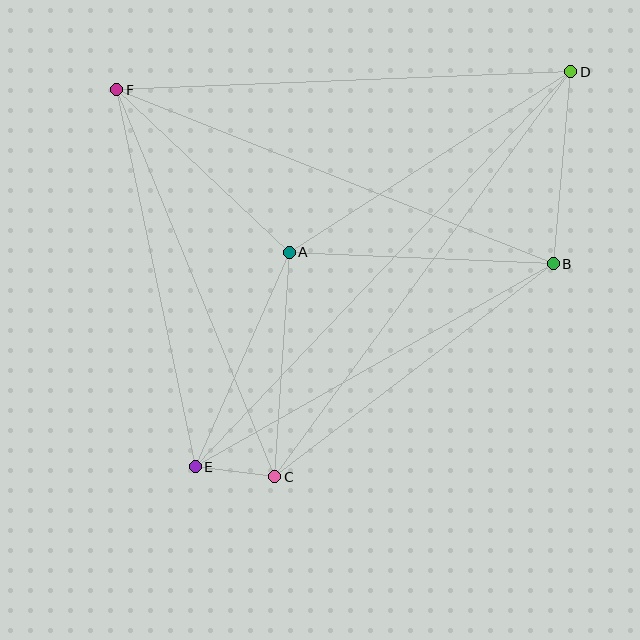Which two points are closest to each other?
Points C and E are closest to each other.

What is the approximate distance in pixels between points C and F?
The distance between C and F is approximately 418 pixels.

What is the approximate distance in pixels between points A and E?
The distance between A and E is approximately 234 pixels.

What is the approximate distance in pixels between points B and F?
The distance between B and F is approximately 470 pixels.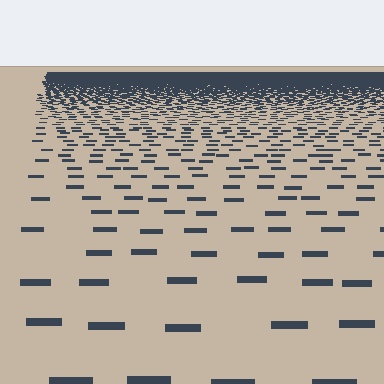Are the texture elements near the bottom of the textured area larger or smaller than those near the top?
Larger. Near the bottom, elements are closer to the viewer and appear at a bigger on-screen size.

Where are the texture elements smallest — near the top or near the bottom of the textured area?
Near the top.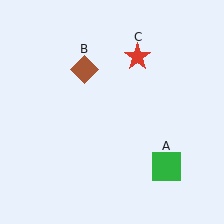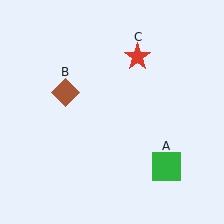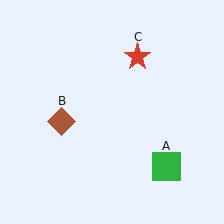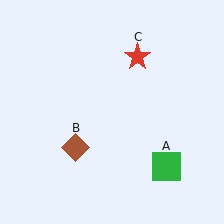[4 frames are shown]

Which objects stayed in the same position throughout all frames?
Green square (object A) and red star (object C) remained stationary.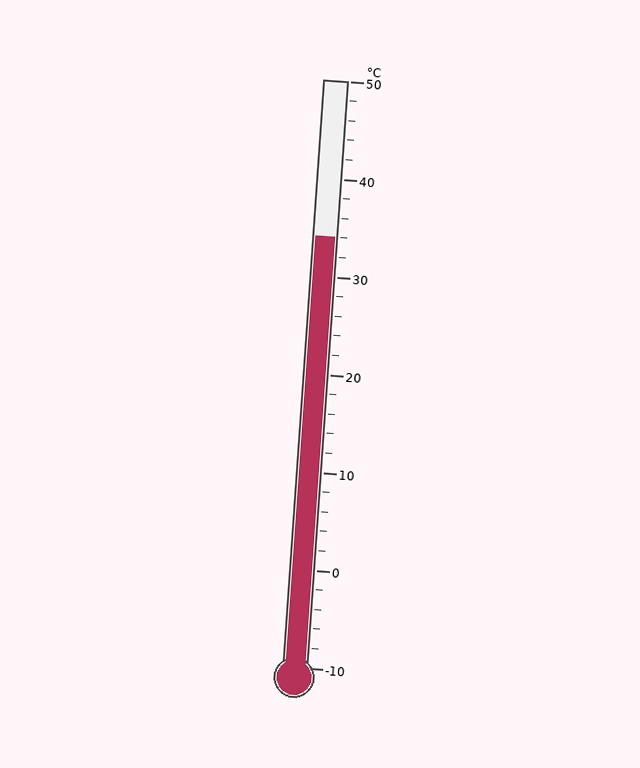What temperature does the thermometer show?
The thermometer shows approximately 34°C.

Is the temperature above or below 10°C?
The temperature is above 10°C.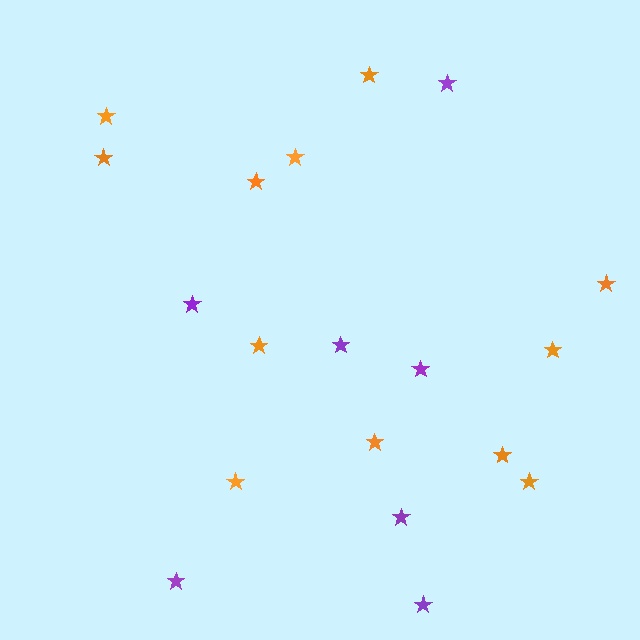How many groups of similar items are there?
There are 2 groups: one group of orange stars (12) and one group of purple stars (7).